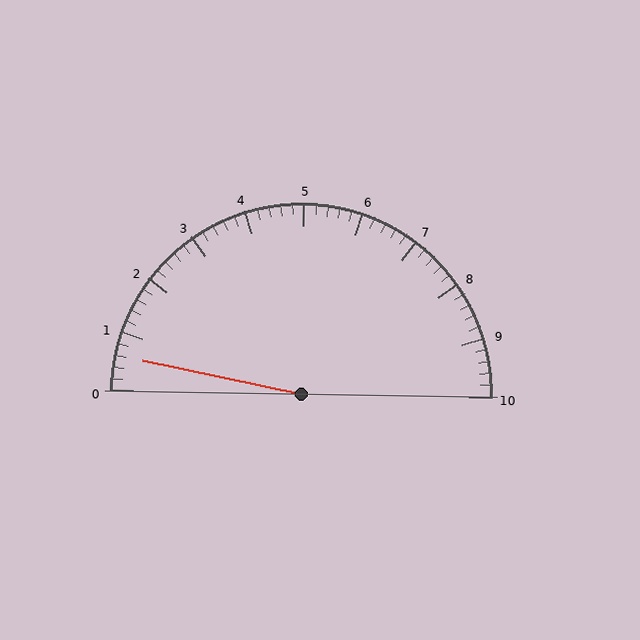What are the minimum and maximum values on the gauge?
The gauge ranges from 0 to 10.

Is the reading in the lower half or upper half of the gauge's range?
The reading is in the lower half of the range (0 to 10).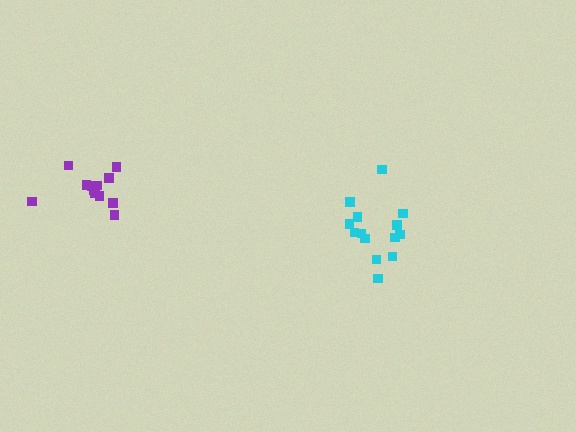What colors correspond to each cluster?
The clusters are colored: purple, cyan.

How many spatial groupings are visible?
There are 2 spatial groupings.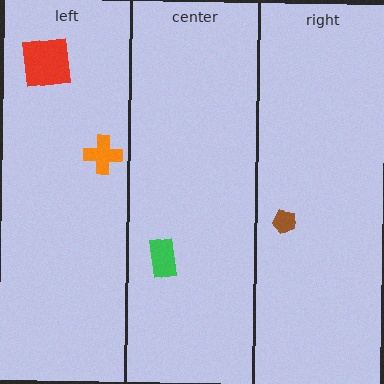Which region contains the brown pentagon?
The right region.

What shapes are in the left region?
The red square, the orange cross.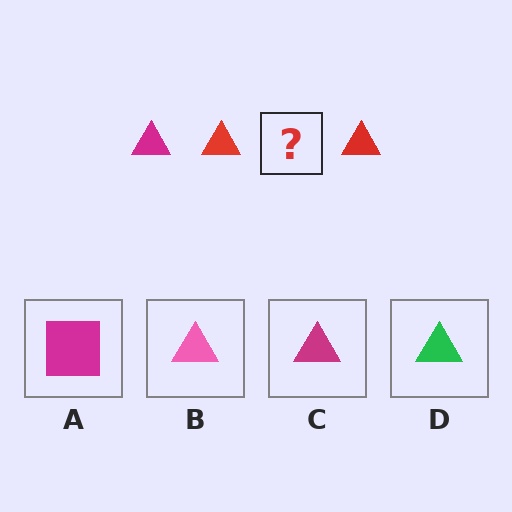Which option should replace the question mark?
Option C.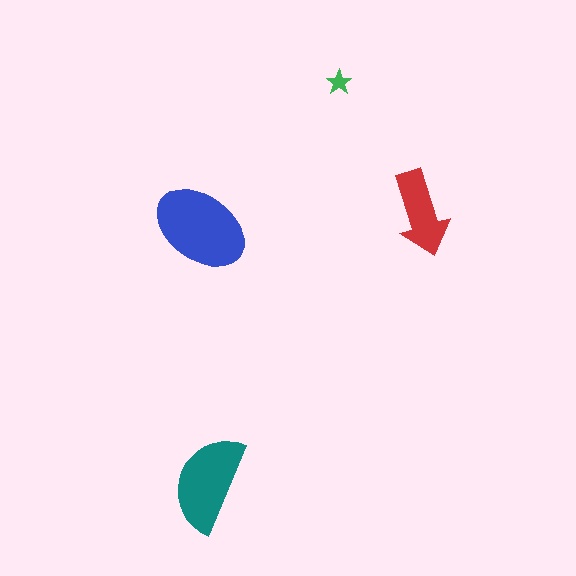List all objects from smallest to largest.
The green star, the red arrow, the teal semicircle, the blue ellipse.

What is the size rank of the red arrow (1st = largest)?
3rd.